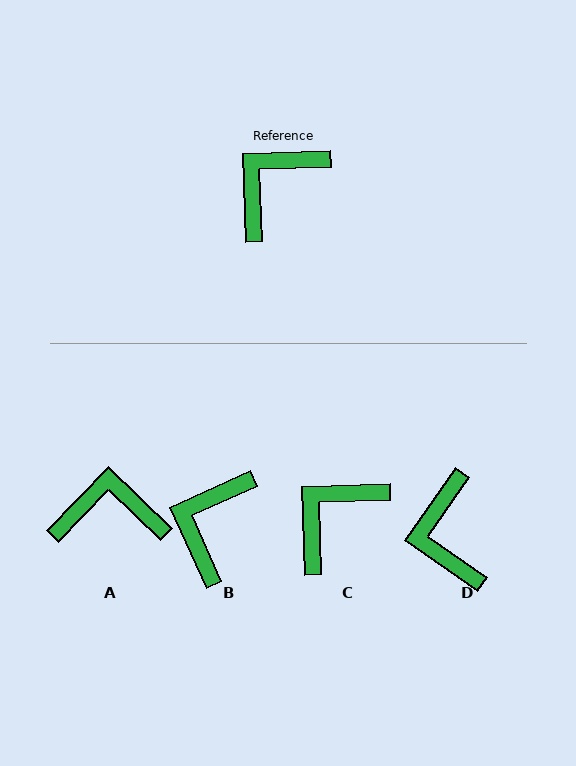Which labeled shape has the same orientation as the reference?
C.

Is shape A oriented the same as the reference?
No, it is off by about 46 degrees.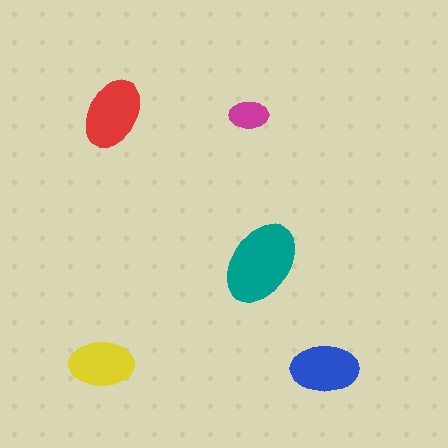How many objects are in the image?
There are 5 objects in the image.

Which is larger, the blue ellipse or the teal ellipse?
The teal one.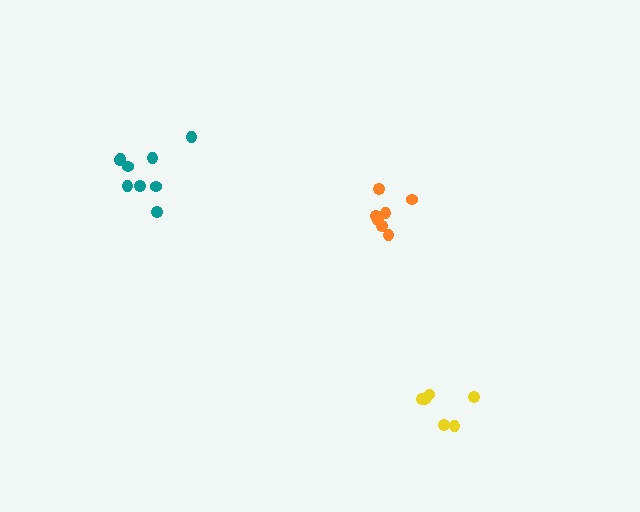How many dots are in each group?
Group 1: 9 dots, Group 2: 6 dots, Group 3: 7 dots (22 total).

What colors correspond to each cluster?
The clusters are colored: teal, yellow, orange.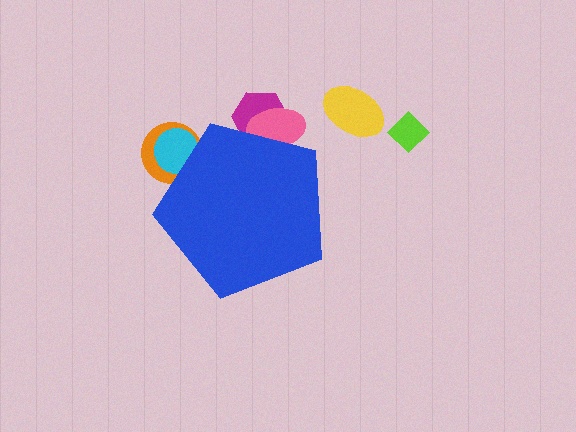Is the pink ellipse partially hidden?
Yes, the pink ellipse is partially hidden behind the blue pentagon.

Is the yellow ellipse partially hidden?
No, the yellow ellipse is fully visible.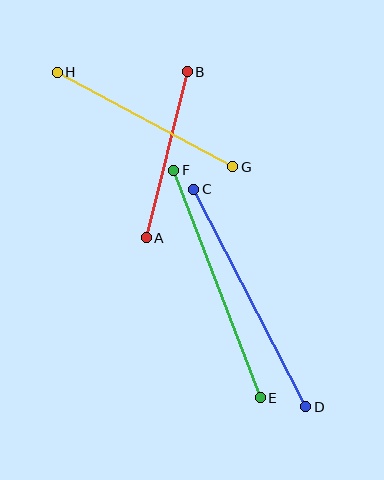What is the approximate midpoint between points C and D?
The midpoint is at approximately (250, 298) pixels.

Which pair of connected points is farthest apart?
Points C and D are farthest apart.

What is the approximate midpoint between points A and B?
The midpoint is at approximately (167, 155) pixels.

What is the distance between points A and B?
The distance is approximately 171 pixels.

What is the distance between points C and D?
The distance is approximately 245 pixels.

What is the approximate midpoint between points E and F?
The midpoint is at approximately (217, 284) pixels.